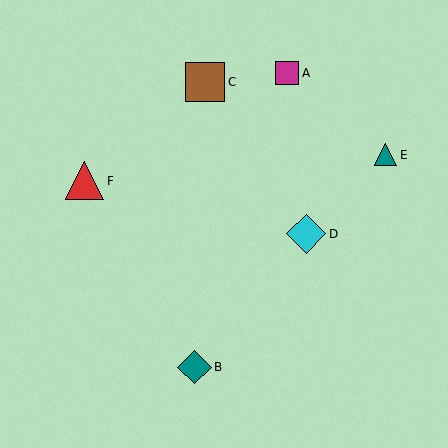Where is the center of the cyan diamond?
The center of the cyan diamond is at (306, 234).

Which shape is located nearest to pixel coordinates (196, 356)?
The teal diamond (labeled B) at (194, 367) is nearest to that location.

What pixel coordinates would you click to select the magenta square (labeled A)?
Click at (287, 73) to select the magenta square A.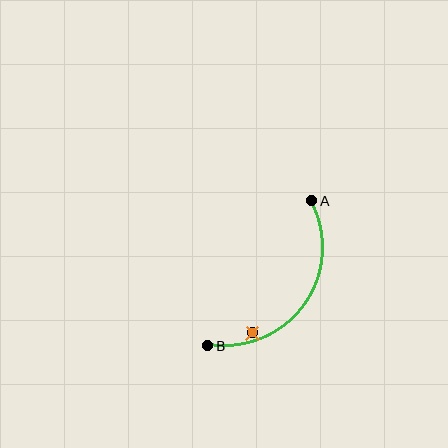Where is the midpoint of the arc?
The arc midpoint is the point on the curve farthest from the straight line joining A and B. It sits below and to the right of that line.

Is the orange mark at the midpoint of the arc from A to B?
No — the orange mark does not lie on the arc at all. It sits slightly inside the curve.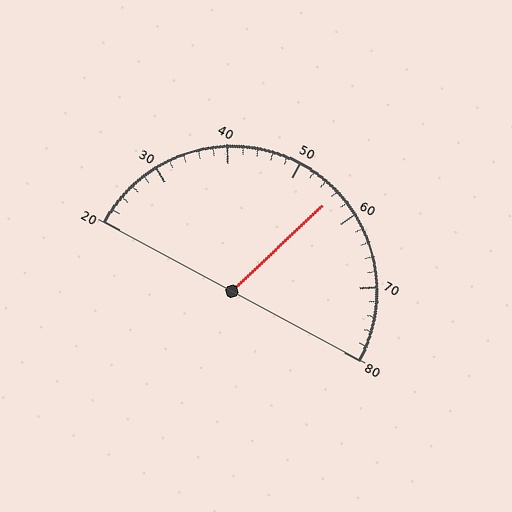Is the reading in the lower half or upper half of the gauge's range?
The reading is in the upper half of the range (20 to 80).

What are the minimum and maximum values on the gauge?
The gauge ranges from 20 to 80.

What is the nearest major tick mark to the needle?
The nearest major tick mark is 60.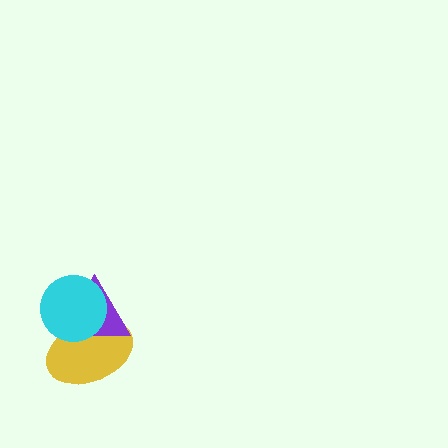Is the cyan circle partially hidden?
No, no other shape covers it.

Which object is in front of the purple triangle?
The cyan circle is in front of the purple triangle.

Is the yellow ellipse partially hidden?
Yes, it is partially covered by another shape.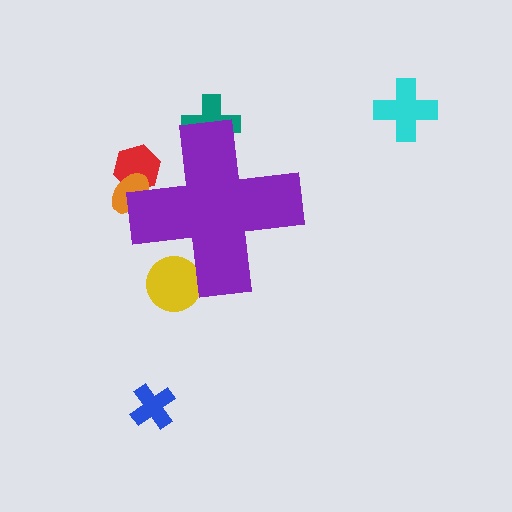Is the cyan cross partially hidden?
No, the cyan cross is fully visible.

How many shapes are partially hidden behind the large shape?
4 shapes are partially hidden.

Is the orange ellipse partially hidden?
Yes, the orange ellipse is partially hidden behind the purple cross.